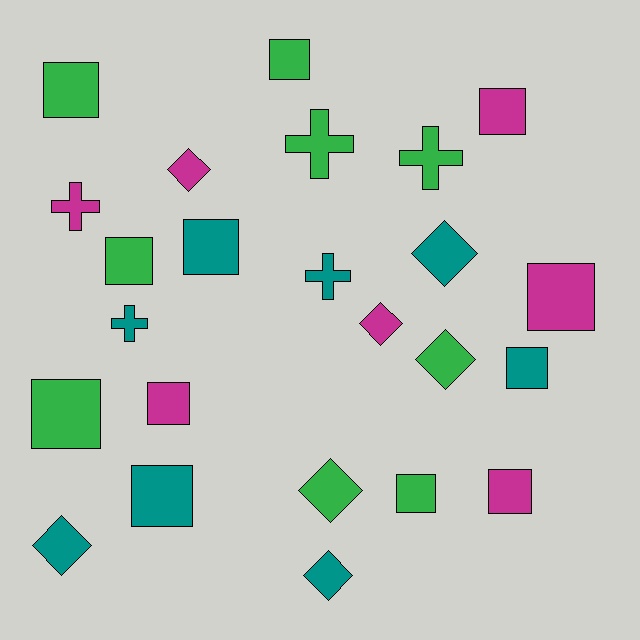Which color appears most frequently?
Green, with 9 objects.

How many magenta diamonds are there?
There are 2 magenta diamonds.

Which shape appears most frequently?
Square, with 12 objects.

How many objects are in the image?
There are 24 objects.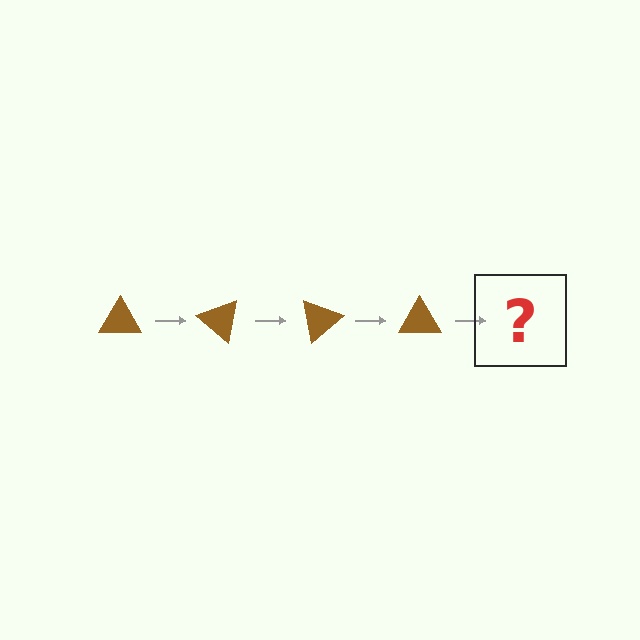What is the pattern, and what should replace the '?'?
The pattern is that the triangle rotates 40 degrees each step. The '?' should be a brown triangle rotated 160 degrees.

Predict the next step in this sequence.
The next step is a brown triangle rotated 160 degrees.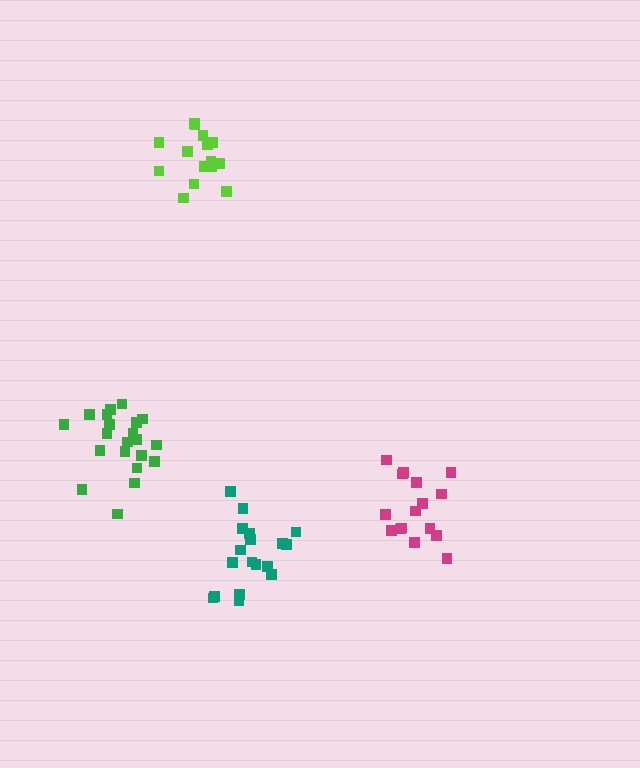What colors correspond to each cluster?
The clusters are colored: magenta, green, teal, lime.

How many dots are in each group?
Group 1: 16 dots, Group 2: 21 dots, Group 3: 18 dots, Group 4: 16 dots (71 total).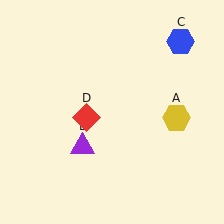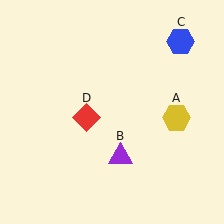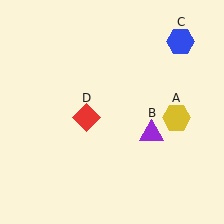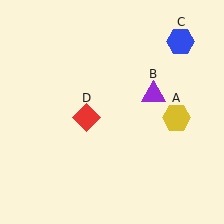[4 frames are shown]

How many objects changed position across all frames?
1 object changed position: purple triangle (object B).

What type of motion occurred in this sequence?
The purple triangle (object B) rotated counterclockwise around the center of the scene.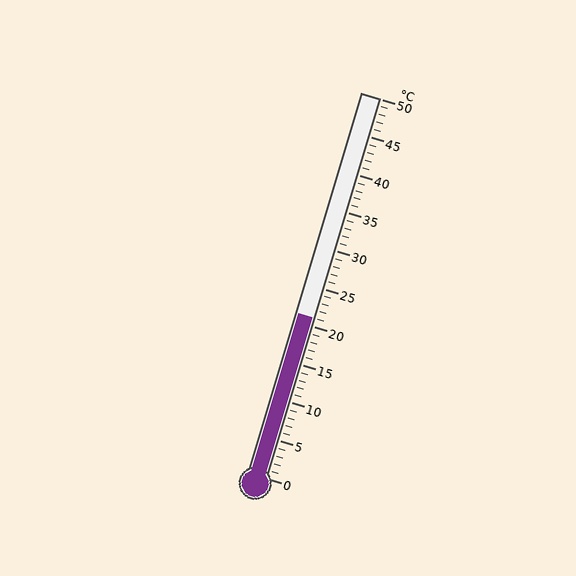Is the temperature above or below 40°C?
The temperature is below 40°C.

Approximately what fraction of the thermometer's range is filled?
The thermometer is filled to approximately 40% of its range.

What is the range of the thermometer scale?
The thermometer scale ranges from 0°C to 50°C.